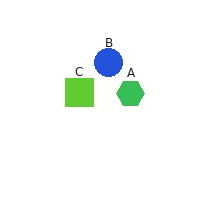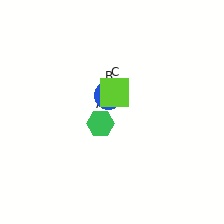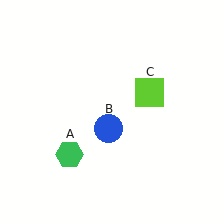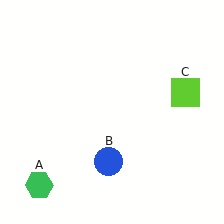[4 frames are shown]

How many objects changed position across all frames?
3 objects changed position: green hexagon (object A), blue circle (object B), lime square (object C).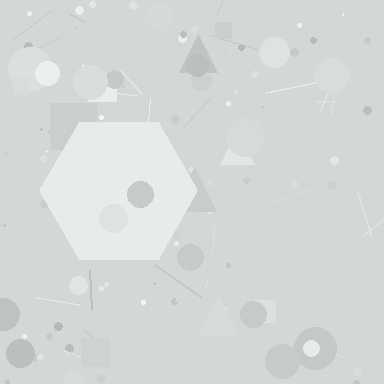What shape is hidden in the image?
A hexagon is hidden in the image.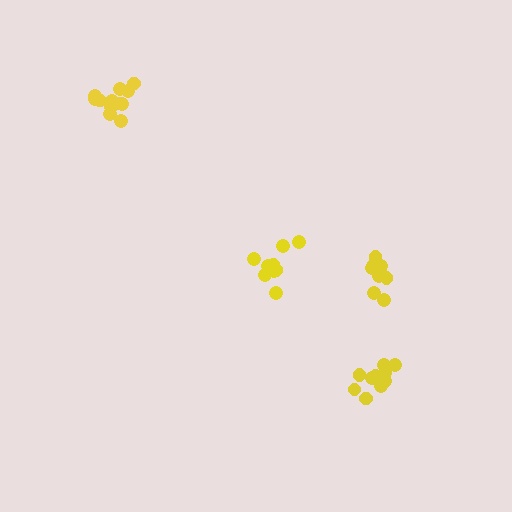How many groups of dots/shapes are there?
There are 4 groups.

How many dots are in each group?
Group 1: 12 dots, Group 2: 10 dots, Group 3: 10 dots, Group 4: 9 dots (41 total).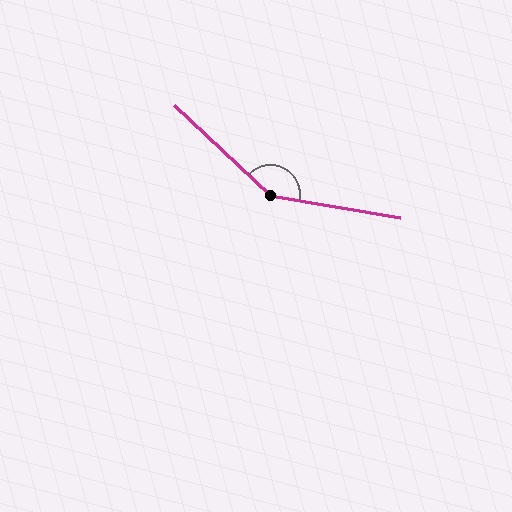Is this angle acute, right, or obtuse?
It is obtuse.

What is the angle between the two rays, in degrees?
Approximately 147 degrees.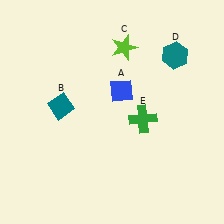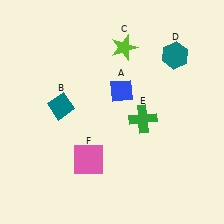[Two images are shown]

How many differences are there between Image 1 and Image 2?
There is 1 difference between the two images.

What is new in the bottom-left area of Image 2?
A pink square (F) was added in the bottom-left area of Image 2.